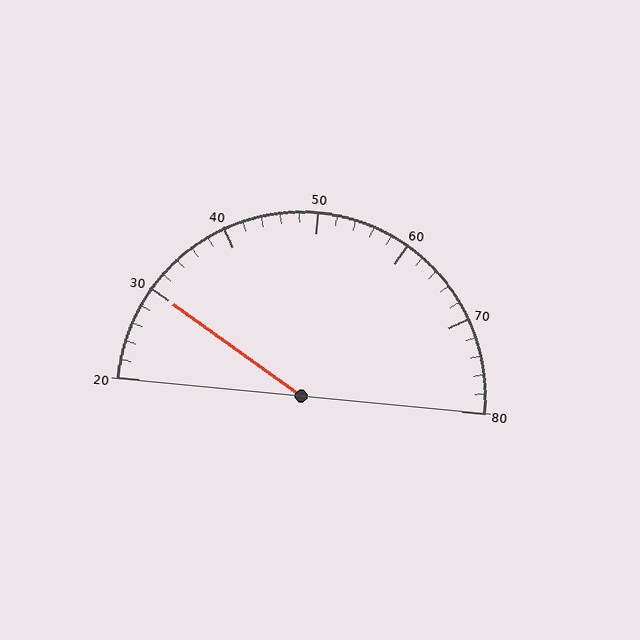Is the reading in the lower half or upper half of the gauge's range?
The reading is in the lower half of the range (20 to 80).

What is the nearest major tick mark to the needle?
The nearest major tick mark is 30.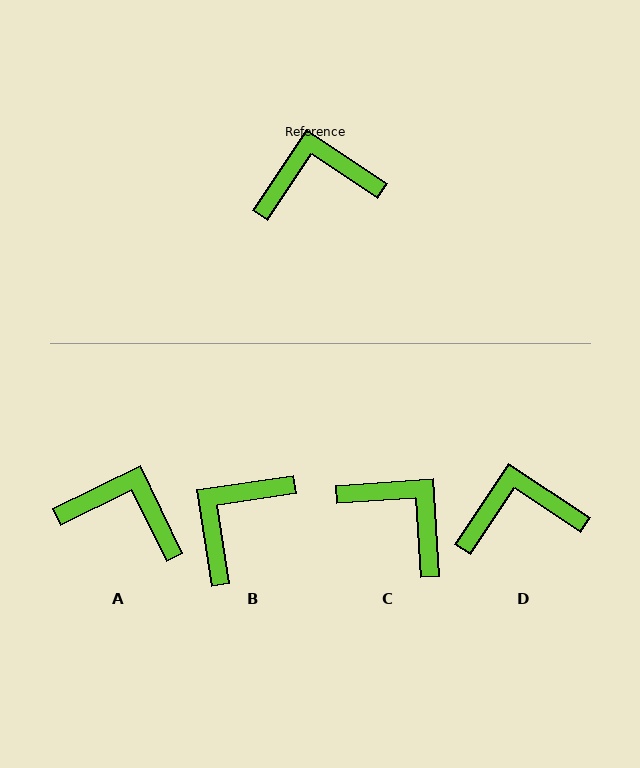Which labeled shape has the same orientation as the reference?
D.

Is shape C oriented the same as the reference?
No, it is off by about 53 degrees.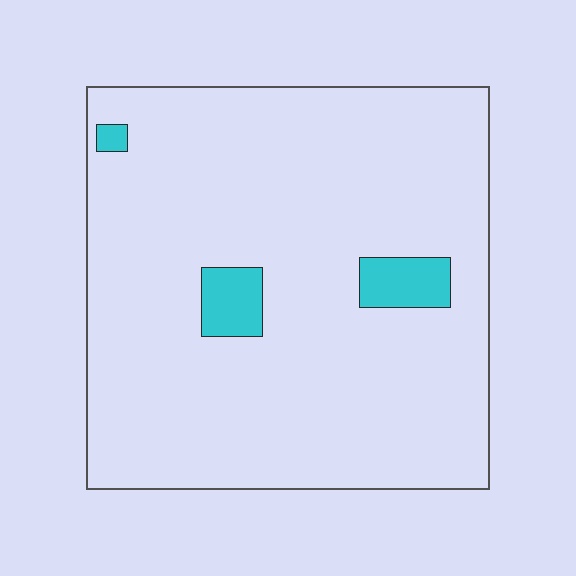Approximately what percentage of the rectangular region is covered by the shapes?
Approximately 5%.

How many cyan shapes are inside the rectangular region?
3.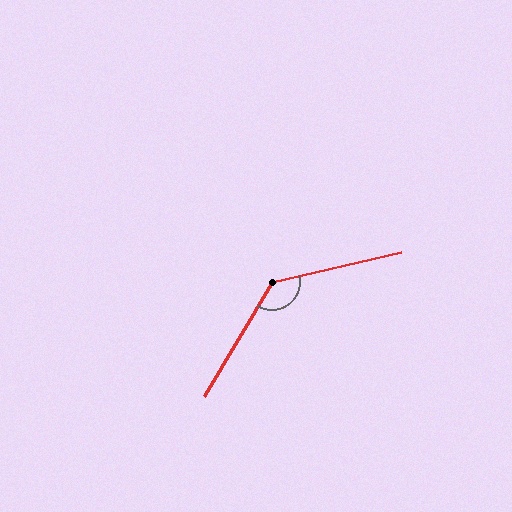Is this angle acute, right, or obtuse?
It is obtuse.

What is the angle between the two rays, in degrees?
Approximately 134 degrees.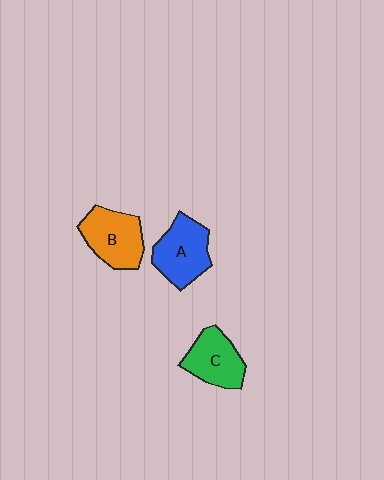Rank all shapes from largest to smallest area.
From largest to smallest: A (blue), B (orange), C (green).